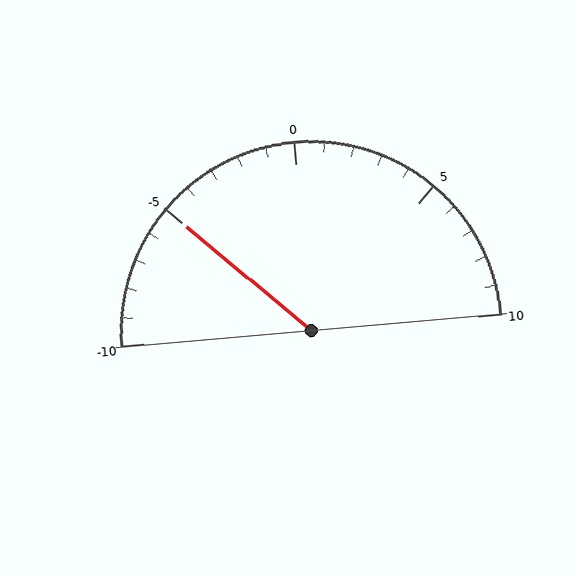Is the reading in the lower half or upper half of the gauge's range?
The reading is in the lower half of the range (-10 to 10).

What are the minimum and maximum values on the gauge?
The gauge ranges from -10 to 10.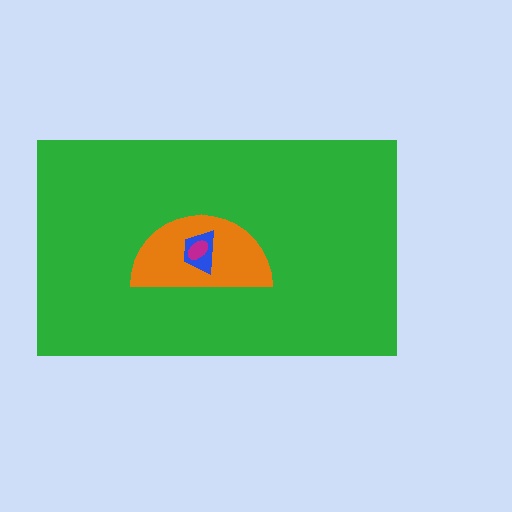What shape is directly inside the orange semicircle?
The blue trapezoid.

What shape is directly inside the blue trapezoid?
The magenta ellipse.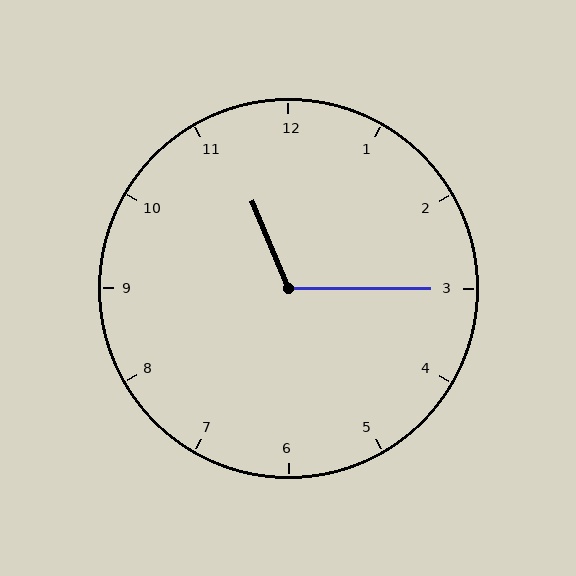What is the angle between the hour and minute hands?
Approximately 112 degrees.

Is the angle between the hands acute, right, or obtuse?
It is obtuse.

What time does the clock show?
11:15.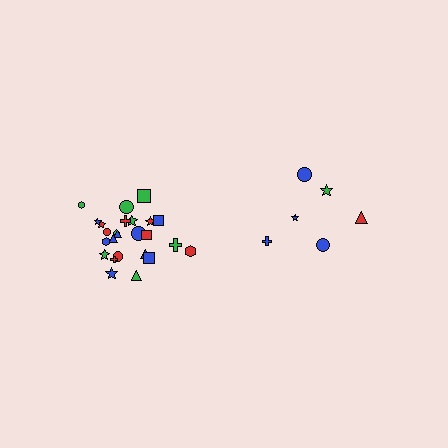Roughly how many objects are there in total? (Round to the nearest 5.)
Roughly 30 objects in total.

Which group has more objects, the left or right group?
The left group.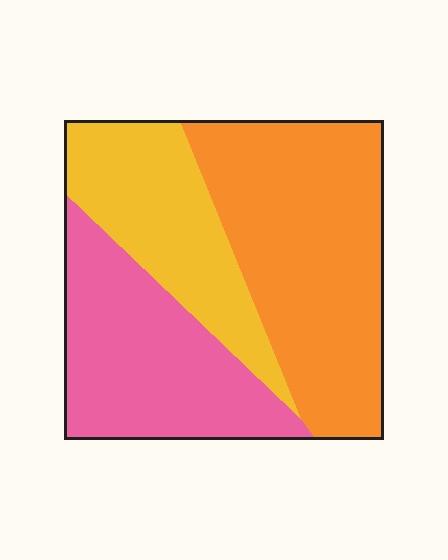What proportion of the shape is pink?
Pink covers roughly 30% of the shape.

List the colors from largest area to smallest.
From largest to smallest: orange, pink, yellow.